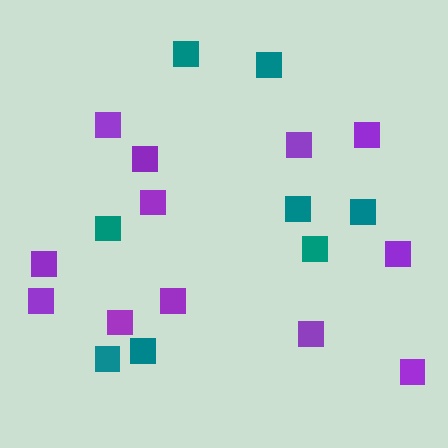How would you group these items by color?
There are 2 groups: one group of teal squares (8) and one group of purple squares (12).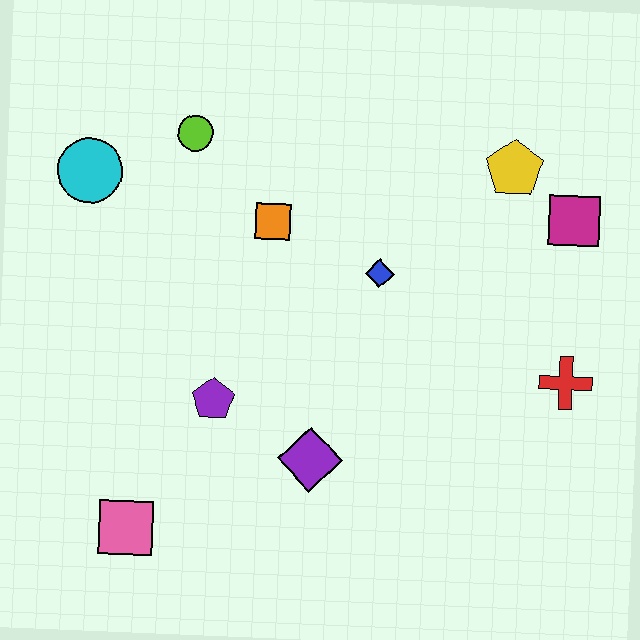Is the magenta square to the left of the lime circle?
No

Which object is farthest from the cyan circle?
The red cross is farthest from the cyan circle.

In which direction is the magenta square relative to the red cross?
The magenta square is above the red cross.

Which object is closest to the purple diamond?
The purple pentagon is closest to the purple diamond.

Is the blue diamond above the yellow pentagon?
No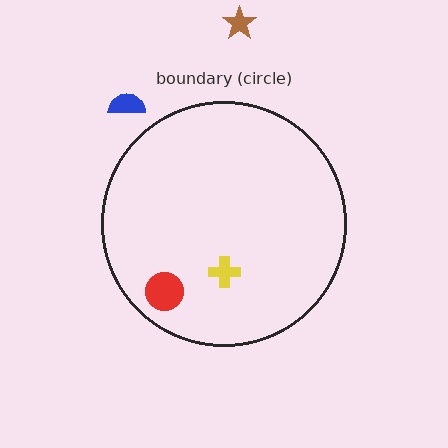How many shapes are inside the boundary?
2 inside, 2 outside.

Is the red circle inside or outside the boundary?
Inside.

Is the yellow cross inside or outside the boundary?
Inside.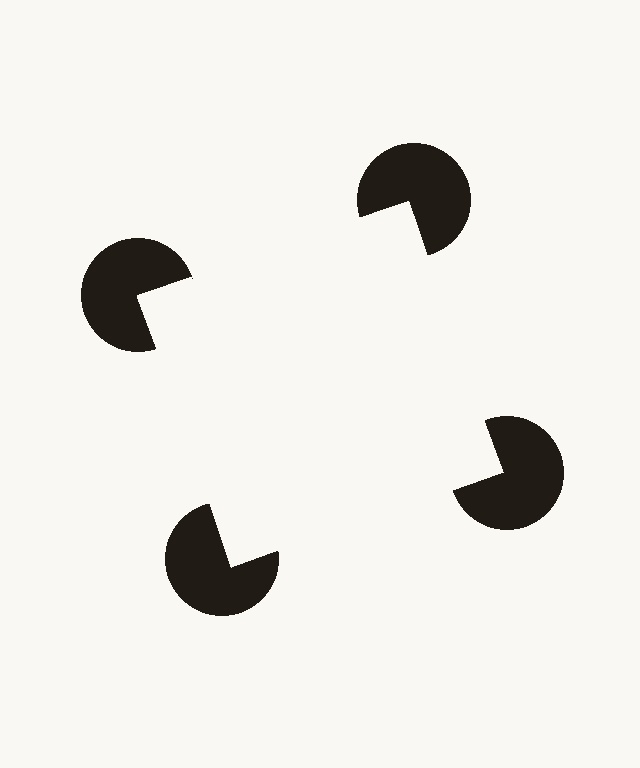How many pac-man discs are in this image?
There are 4 — one at each vertex of the illusory square.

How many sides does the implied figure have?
4 sides.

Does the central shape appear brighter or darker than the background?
It typically appears slightly brighter than the background, even though no actual brightness change is drawn.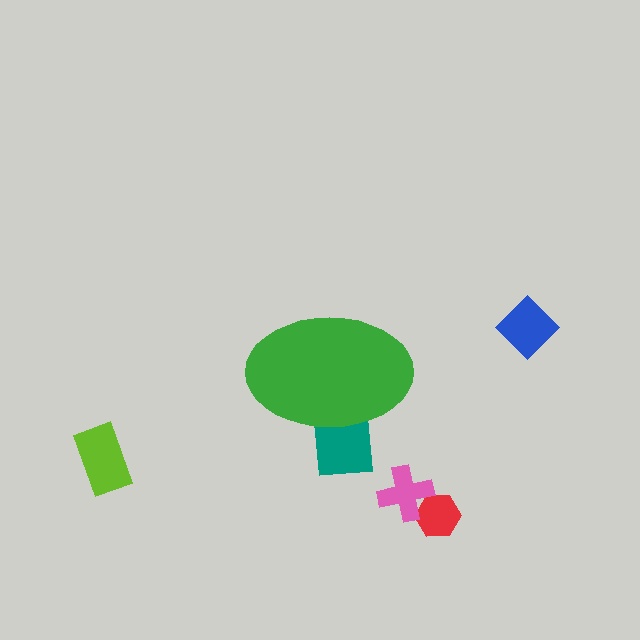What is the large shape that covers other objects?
A green ellipse.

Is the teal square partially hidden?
Yes, the teal square is partially hidden behind the green ellipse.